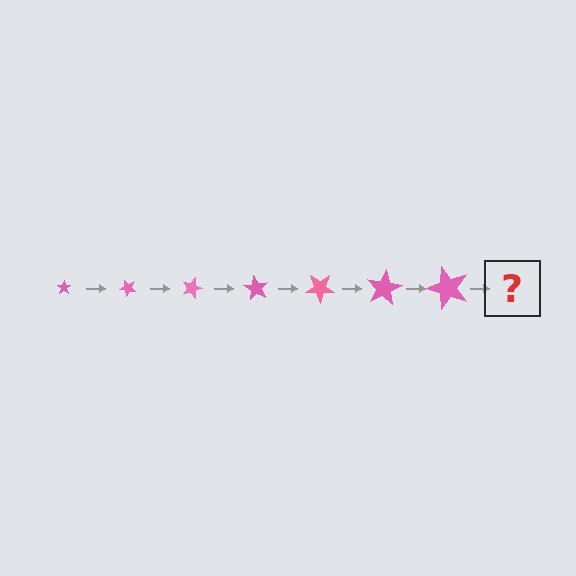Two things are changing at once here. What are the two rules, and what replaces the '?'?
The two rules are that the star grows larger each step and it rotates 45 degrees each step. The '?' should be a star, larger than the previous one and rotated 315 degrees from the start.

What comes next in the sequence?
The next element should be a star, larger than the previous one and rotated 315 degrees from the start.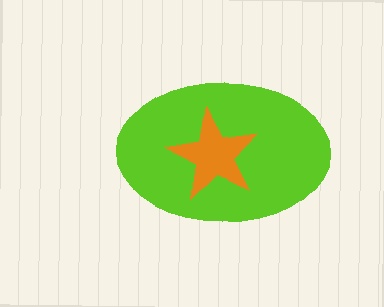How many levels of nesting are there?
2.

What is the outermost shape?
The lime ellipse.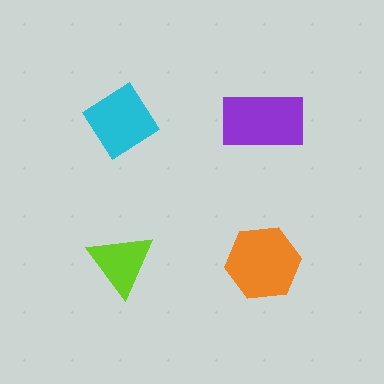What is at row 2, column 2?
An orange hexagon.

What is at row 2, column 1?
A lime triangle.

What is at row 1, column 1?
A cyan diamond.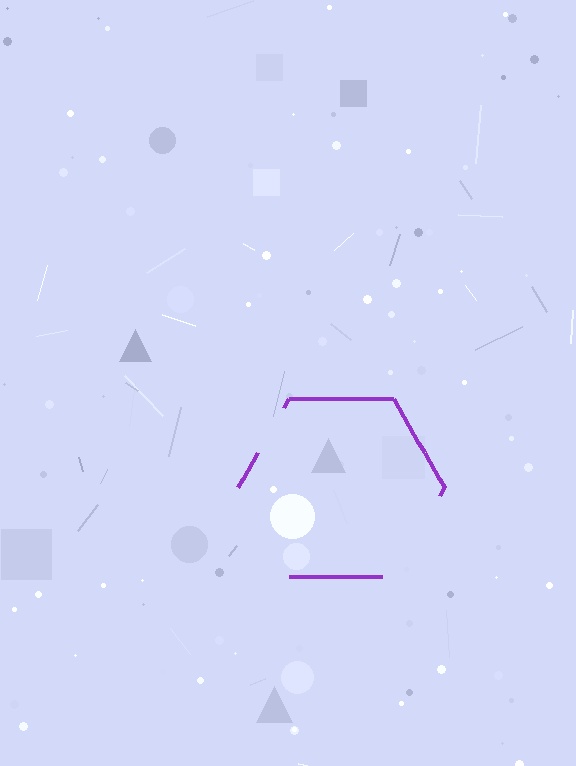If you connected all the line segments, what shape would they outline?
They would outline a hexagon.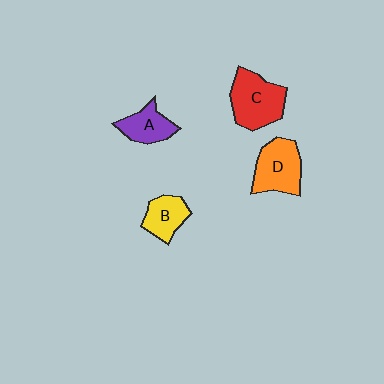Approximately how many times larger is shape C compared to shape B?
Approximately 1.7 times.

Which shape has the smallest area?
Shape B (yellow).